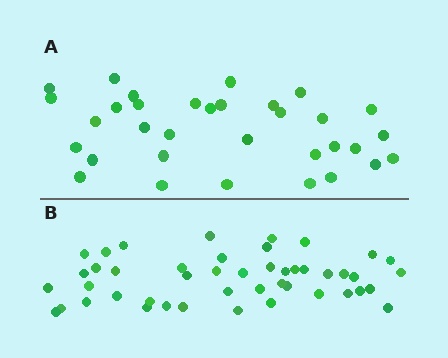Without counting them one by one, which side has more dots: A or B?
Region B (the bottom region) has more dots.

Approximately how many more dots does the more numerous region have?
Region B has approximately 15 more dots than region A.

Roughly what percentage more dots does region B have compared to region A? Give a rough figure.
About 40% more.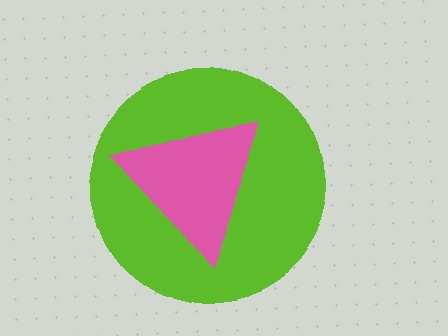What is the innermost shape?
The pink triangle.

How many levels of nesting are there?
2.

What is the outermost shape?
The lime circle.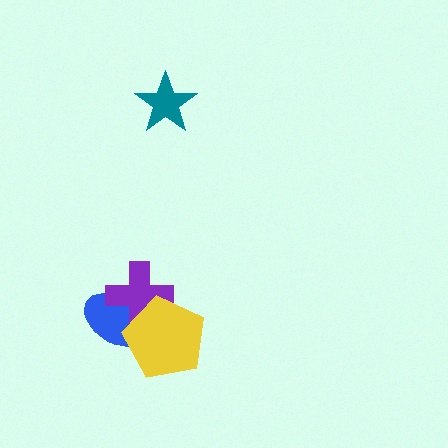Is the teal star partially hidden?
No, no other shape covers it.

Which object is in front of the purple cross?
The yellow pentagon is in front of the purple cross.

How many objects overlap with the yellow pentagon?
2 objects overlap with the yellow pentagon.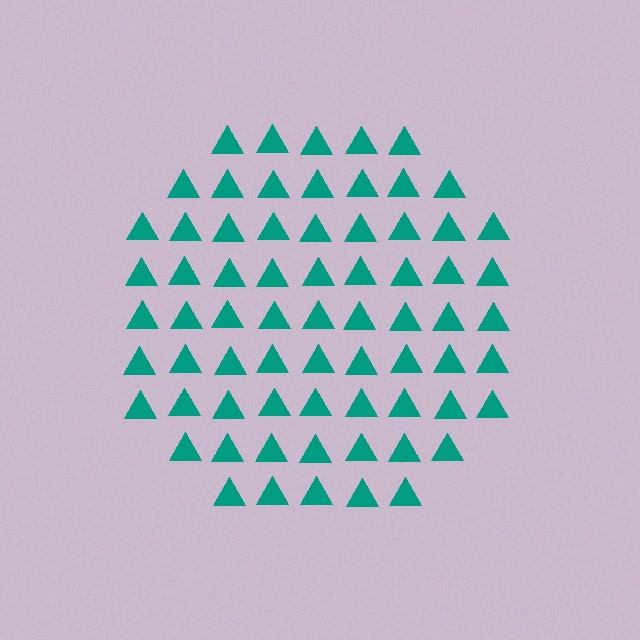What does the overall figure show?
The overall figure shows a circle.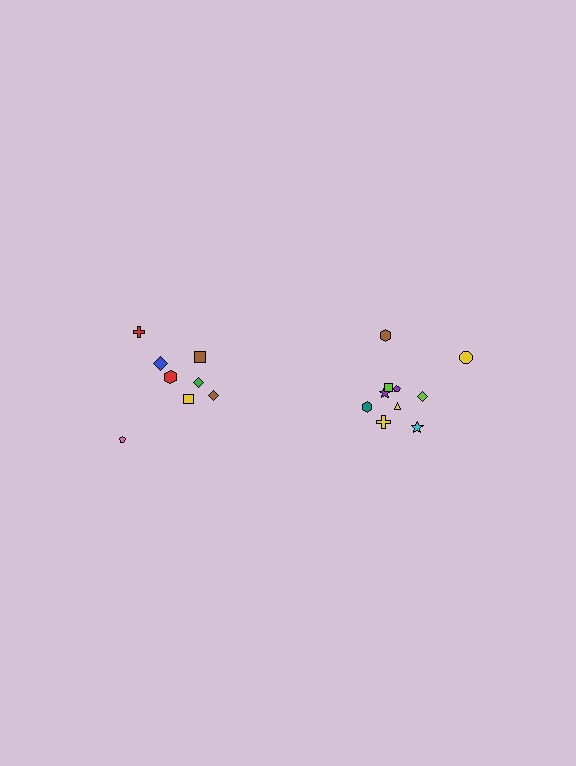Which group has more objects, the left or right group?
The right group.